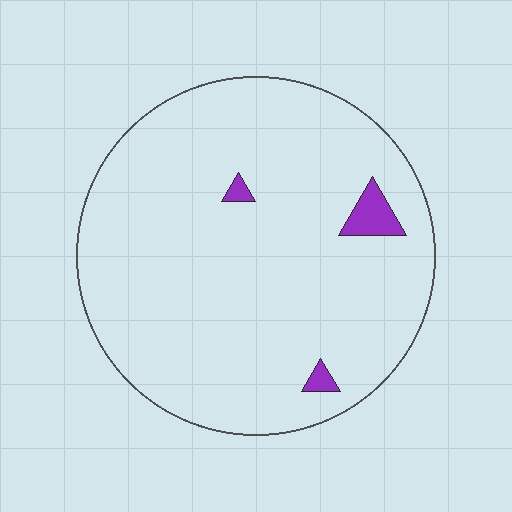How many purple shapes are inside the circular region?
3.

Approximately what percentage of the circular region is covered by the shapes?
Approximately 5%.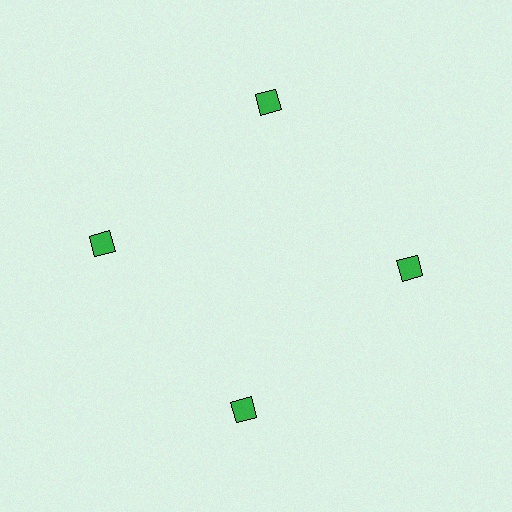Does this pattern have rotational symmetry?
Yes, this pattern has 4-fold rotational symmetry. It looks the same after rotating 90 degrees around the center.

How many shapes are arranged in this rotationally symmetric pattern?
There are 4 shapes, arranged in 4 groups of 1.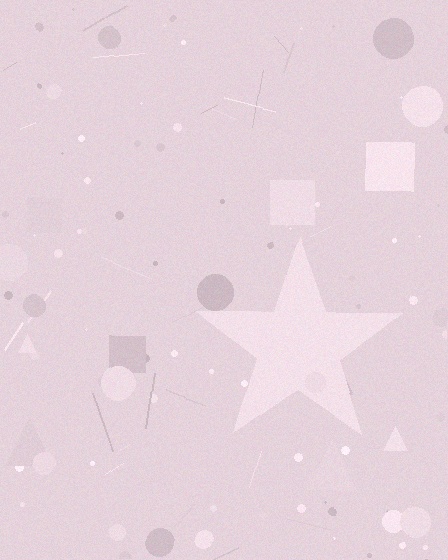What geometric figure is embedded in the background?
A star is embedded in the background.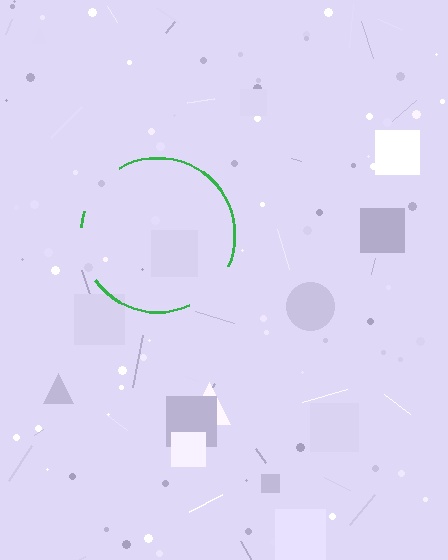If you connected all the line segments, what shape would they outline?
They would outline a circle.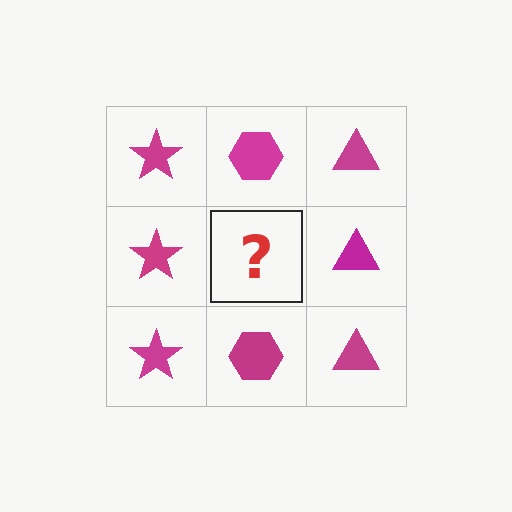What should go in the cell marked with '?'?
The missing cell should contain a magenta hexagon.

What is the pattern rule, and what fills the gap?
The rule is that each column has a consistent shape. The gap should be filled with a magenta hexagon.